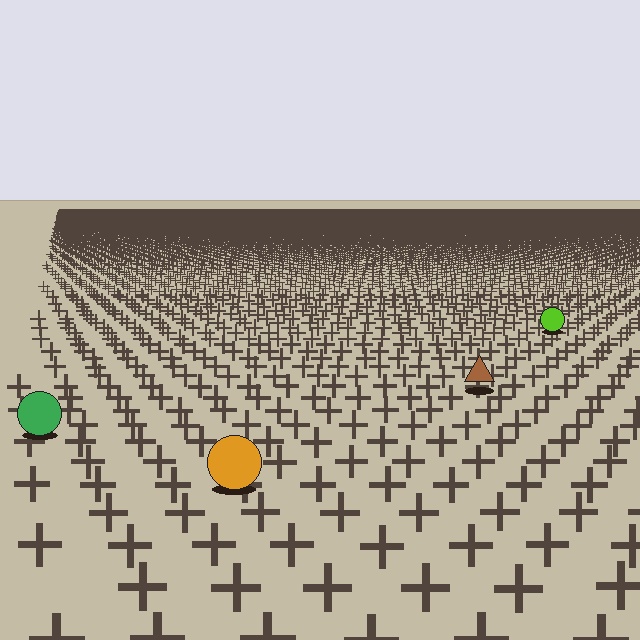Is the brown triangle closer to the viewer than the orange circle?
No. The orange circle is closer — you can tell from the texture gradient: the ground texture is coarser near it.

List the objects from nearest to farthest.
From nearest to farthest: the orange circle, the green circle, the brown triangle, the lime circle.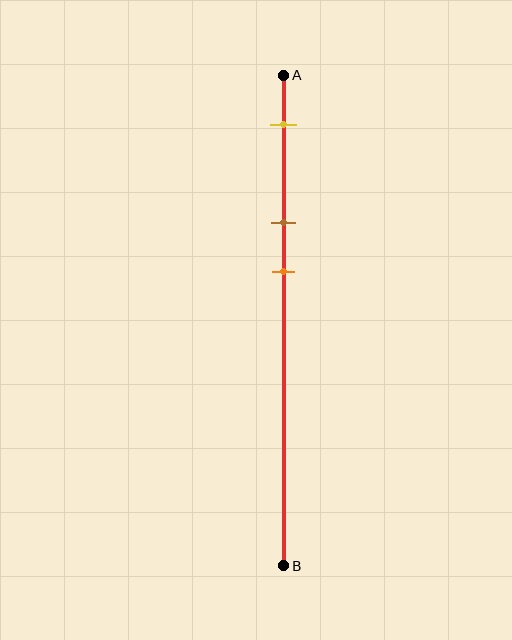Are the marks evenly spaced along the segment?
Yes, the marks are approximately evenly spaced.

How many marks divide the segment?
There are 3 marks dividing the segment.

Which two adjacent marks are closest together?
The brown and orange marks are the closest adjacent pair.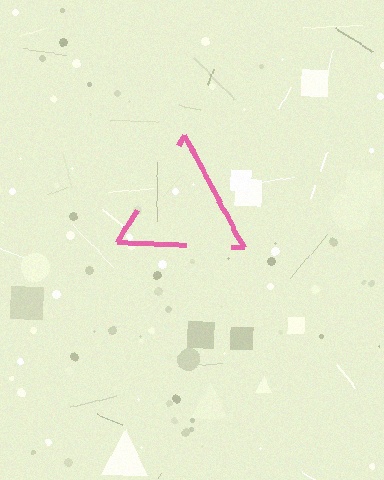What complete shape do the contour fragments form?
The contour fragments form a triangle.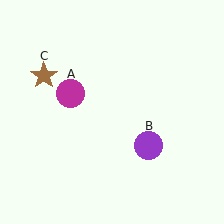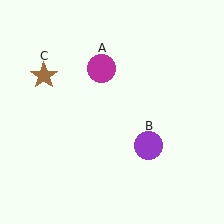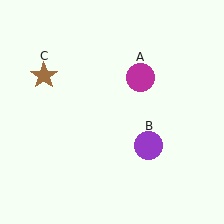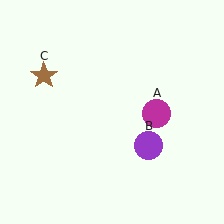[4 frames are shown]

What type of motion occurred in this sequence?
The magenta circle (object A) rotated clockwise around the center of the scene.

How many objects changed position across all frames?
1 object changed position: magenta circle (object A).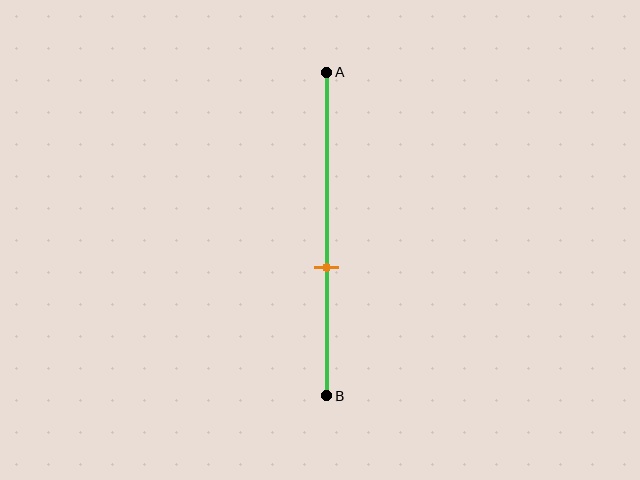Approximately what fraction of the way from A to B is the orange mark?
The orange mark is approximately 60% of the way from A to B.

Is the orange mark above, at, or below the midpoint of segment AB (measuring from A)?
The orange mark is below the midpoint of segment AB.